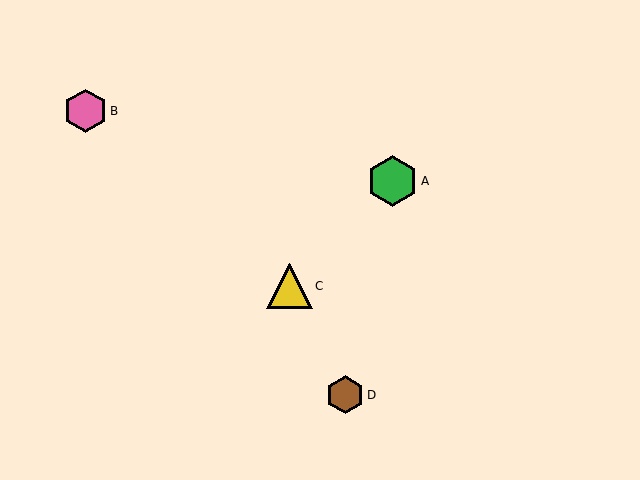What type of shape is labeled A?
Shape A is a green hexagon.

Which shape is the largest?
The green hexagon (labeled A) is the largest.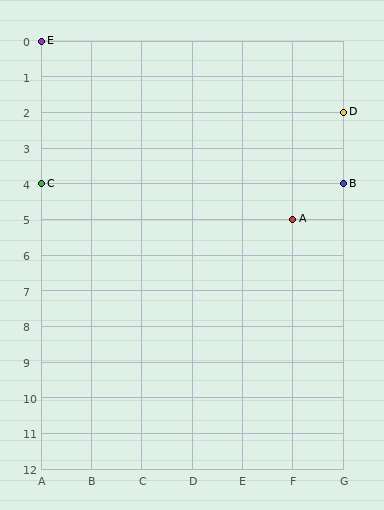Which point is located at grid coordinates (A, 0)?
Point E is at (A, 0).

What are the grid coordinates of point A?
Point A is at grid coordinates (F, 5).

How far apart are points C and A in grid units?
Points C and A are 5 columns and 1 row apart (about 5.1 grid units diagonally).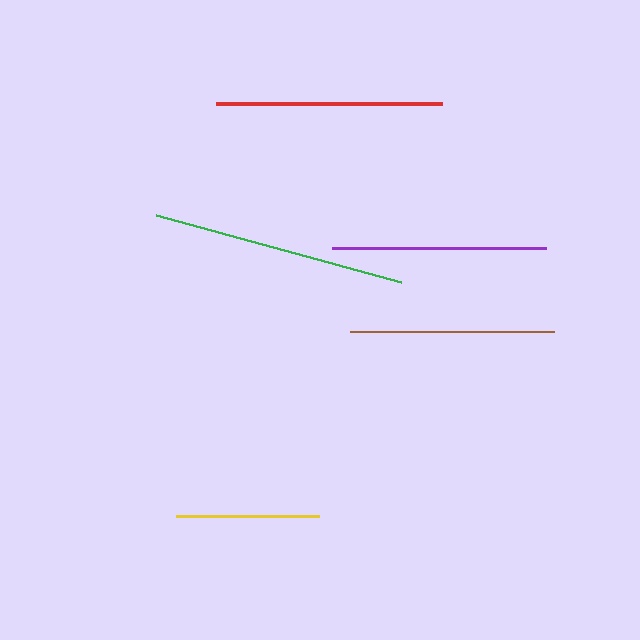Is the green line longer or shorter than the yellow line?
The green line is longer than the yellow line.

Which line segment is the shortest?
The yellow line is the shortest at approximately 143 pixels.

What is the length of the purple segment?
The purple segment is approximately 213 pixels long.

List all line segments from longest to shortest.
From longest to shortest: green, red, purple, brown, yellow.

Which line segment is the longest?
The green line is the longest at approximately 254 pixels.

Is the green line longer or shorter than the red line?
The green line is longer than the red line.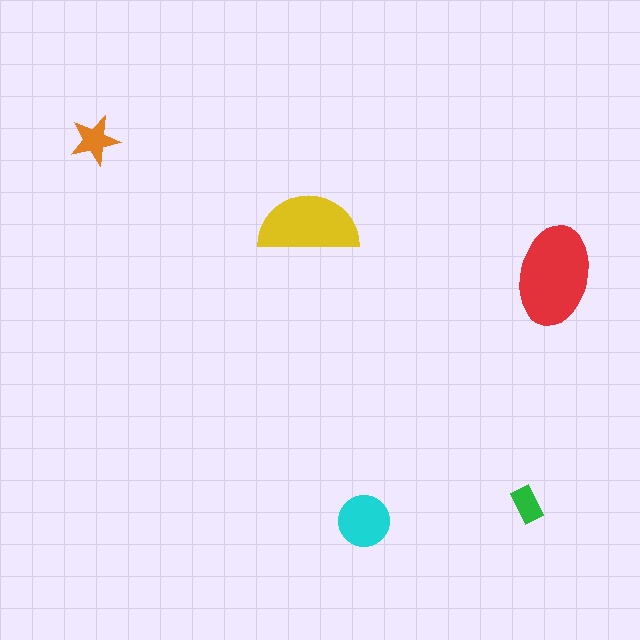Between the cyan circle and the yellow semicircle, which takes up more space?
The yellow semicircle.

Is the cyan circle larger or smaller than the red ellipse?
Smaller.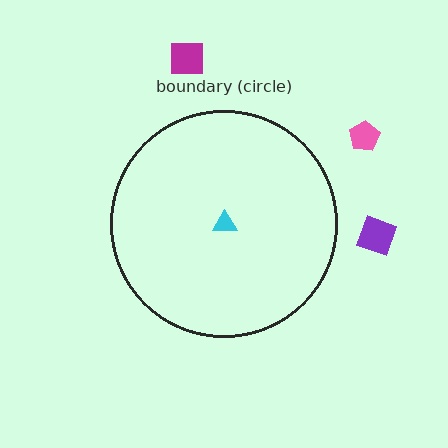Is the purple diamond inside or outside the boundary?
Outside.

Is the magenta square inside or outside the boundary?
Outside.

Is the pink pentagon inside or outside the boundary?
Outside.